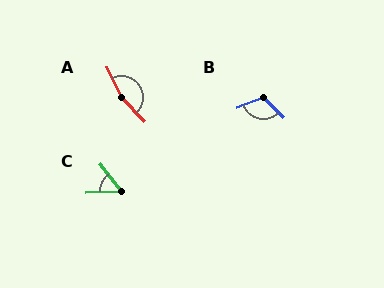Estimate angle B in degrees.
Approximately 112 degrees.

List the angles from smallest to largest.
C (54°), B (112°), A (161°).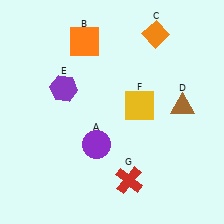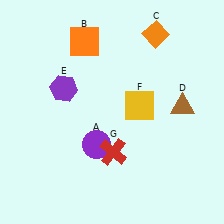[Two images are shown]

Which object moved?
The red cross (G) moved up.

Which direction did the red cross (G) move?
The red cross (G) moved up.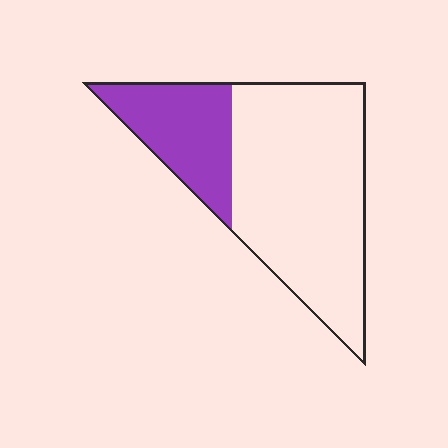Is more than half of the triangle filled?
No.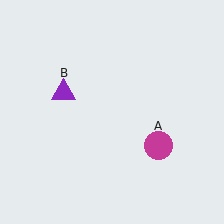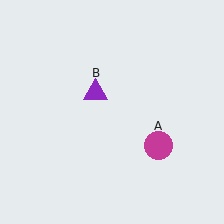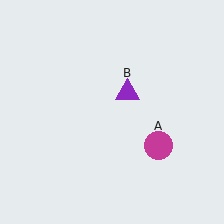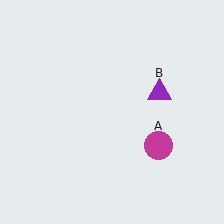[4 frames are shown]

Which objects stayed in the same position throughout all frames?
Magenta circle (object A) remained stationary.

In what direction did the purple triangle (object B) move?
The purple triangle (object B) moved right.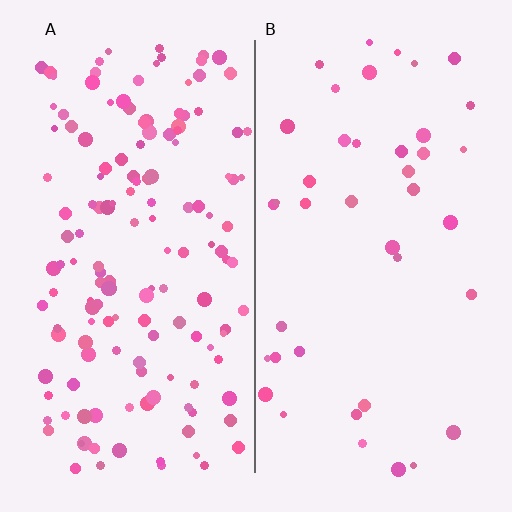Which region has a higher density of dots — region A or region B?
A (the left).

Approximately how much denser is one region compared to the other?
Approximately 3.6× — region A over region B.